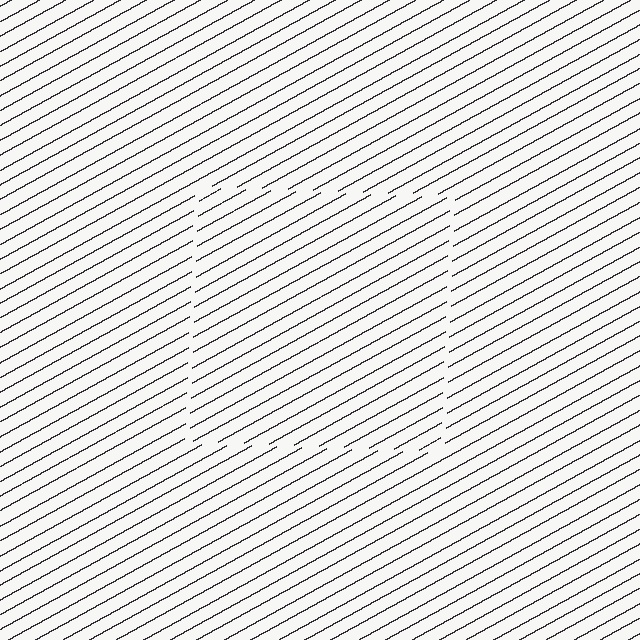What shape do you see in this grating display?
An illusory square. The interior of the shape contains the same grating, shifted by half a period — the contour is defined by the phase discontinuity where line-ends from the inner and outer gratings abut.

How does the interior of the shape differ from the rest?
The interior of the shape contains the same grating, shifted by half a period — the contour is defined by the phase discontinuity where line-ends from the inner and outer gratings abut.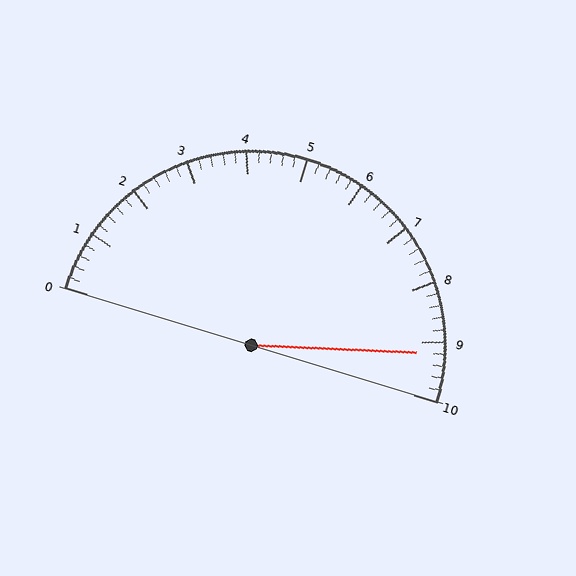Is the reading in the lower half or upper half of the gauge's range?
The reading is in the upper half of the range (0 to 10).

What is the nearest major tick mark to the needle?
The nearest major tick mark is 9.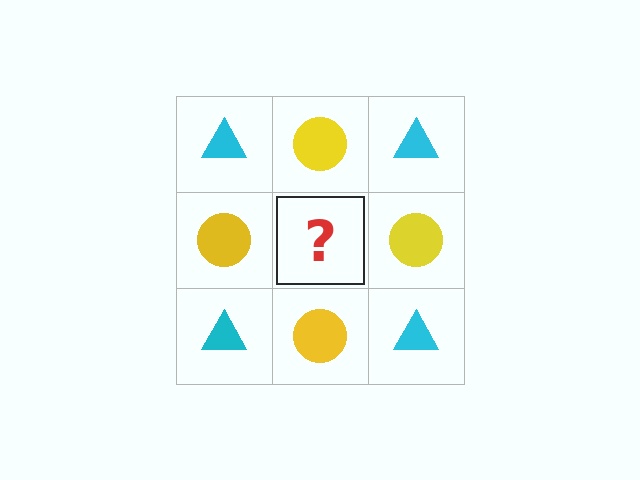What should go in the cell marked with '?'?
The missing cell should contain a cyan triangle.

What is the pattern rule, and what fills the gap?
The rule is that it alternates cyan triangle and yellow circle in a checkerboard pattern. The gap should be filled with a cyan triangle.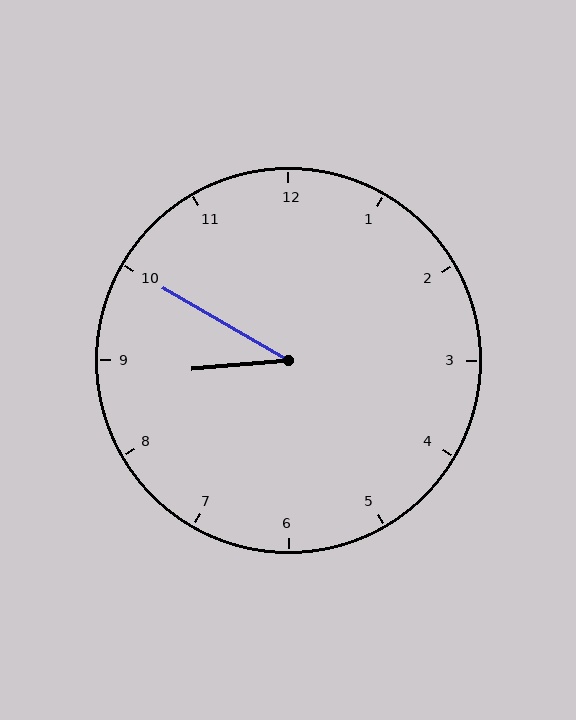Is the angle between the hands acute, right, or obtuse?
It is acute.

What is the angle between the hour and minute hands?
Approximately 35 degrees.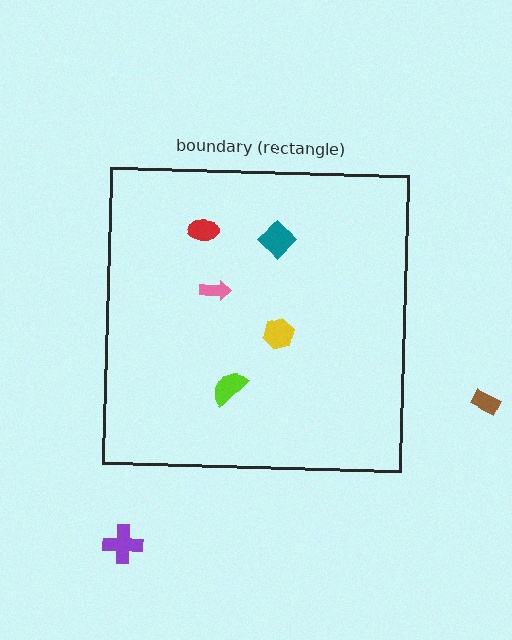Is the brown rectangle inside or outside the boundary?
Outside.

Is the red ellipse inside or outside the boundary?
Inside.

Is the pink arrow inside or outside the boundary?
Inside.